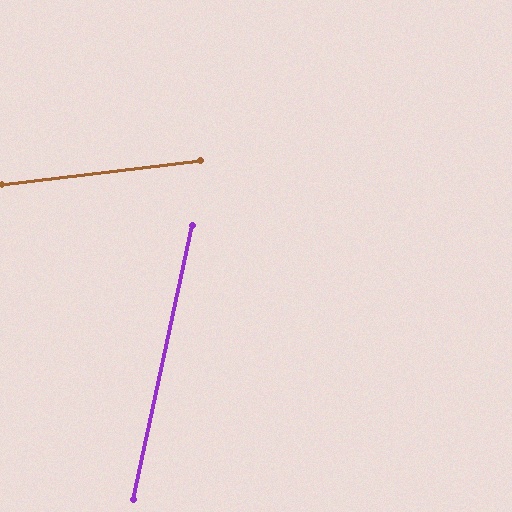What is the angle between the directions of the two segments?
Approximately 71 degrees.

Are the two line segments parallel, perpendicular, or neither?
Neither parallel nor perpendicular — they differ by about 71°.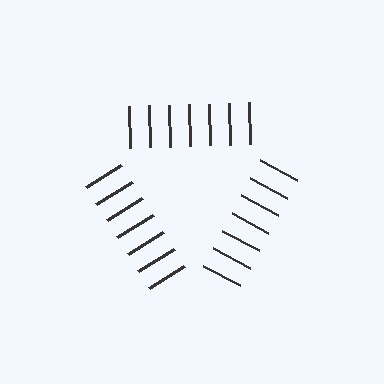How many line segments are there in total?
21 — 7 along each of the 3 edges.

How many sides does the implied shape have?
3 sides — the line-ends trace a triangle.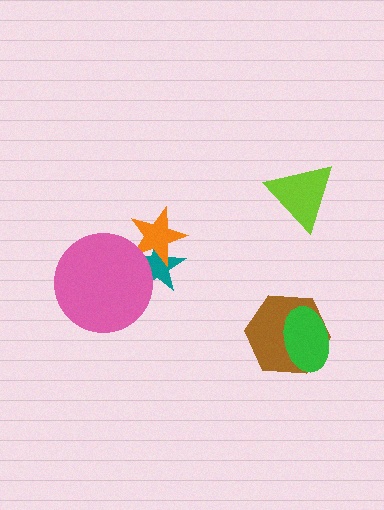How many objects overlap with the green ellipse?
1 object overlaps with the green ellipse.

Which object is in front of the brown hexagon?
The green ellipse is in front of the brown hexagon.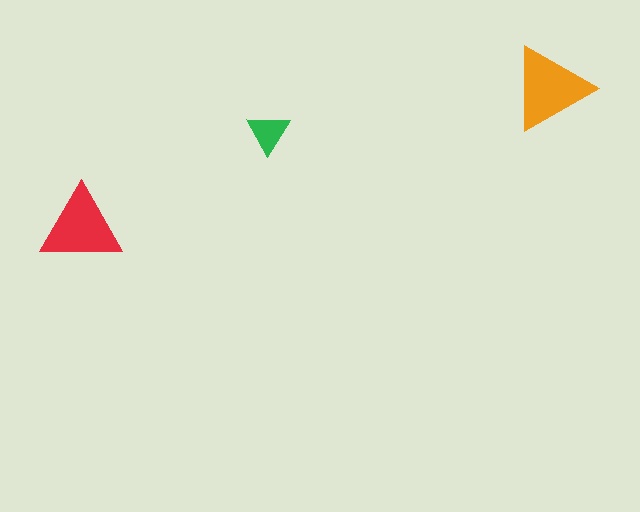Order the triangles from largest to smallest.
the orange one, the red one, the green one.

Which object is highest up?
The orange triangle is topmost.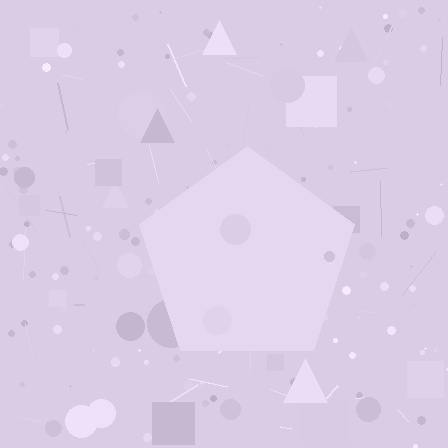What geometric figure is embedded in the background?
A pentagon is embedded in the background.